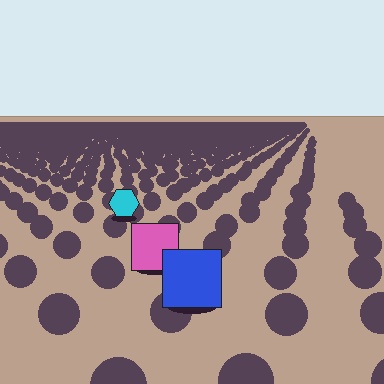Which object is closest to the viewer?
The blue square is closest. The texture marks near it are larger and more spread out.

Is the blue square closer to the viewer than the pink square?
Yes. The blue square is closer — you can tell from the texture gradient: the ground texture is coarser near it.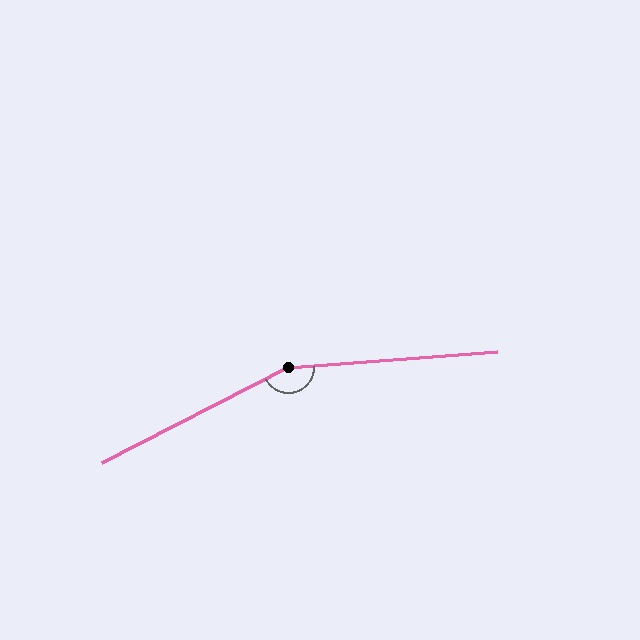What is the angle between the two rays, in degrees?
Approximately 157 degrees.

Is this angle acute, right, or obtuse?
It is obtuse.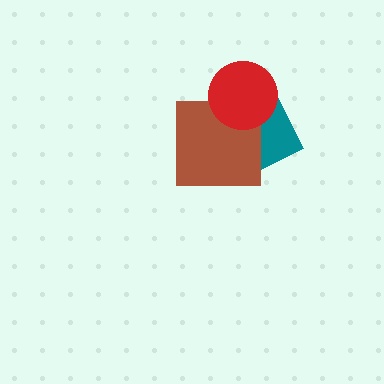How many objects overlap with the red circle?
2 objects overlap with the red circle.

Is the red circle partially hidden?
No, no other shape covers it.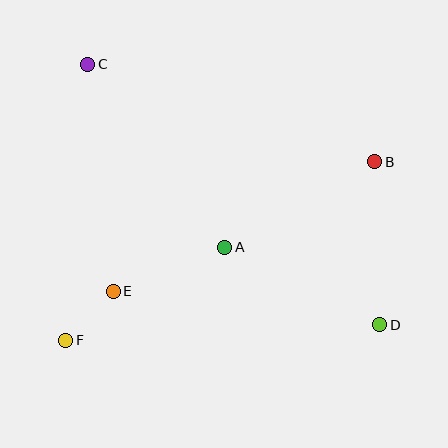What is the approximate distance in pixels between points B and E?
The distance between B and E is approximately 292 pixels.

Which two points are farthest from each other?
Points C and D are farthest from each other.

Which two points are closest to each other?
Points E and F are closest to each other.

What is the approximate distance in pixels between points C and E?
The distance between C and E is approximately 228 pixels.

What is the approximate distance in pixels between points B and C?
The distance between B and C is approximately 303 pixels.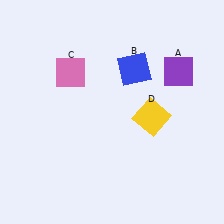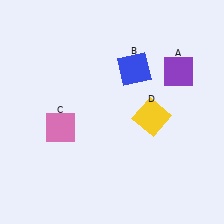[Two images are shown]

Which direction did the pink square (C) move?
The pink square (C) moved down.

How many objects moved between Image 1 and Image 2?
1 object moved between the two images.